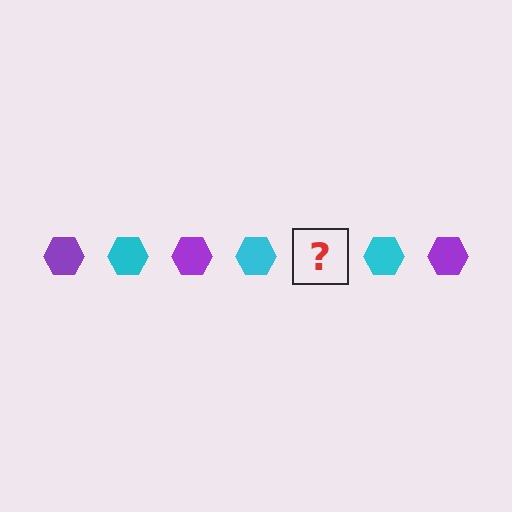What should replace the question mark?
The question mark should be replaced with a purple hexagon.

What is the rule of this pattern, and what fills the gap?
The rule is that the pattern cycles through purple, cyan hexagons. The gap should be filled with a purple hexagon.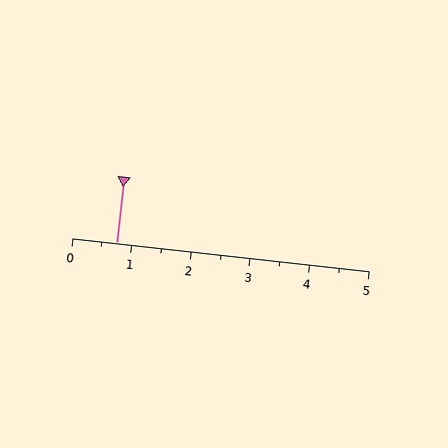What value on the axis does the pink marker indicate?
The marker indicates approximately 0.8.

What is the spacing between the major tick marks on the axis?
The major ticks are spaced 1 apart.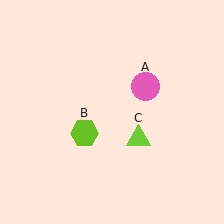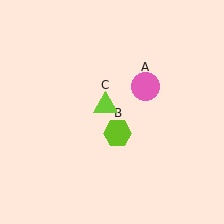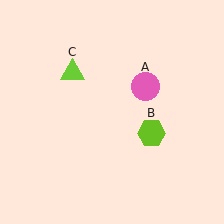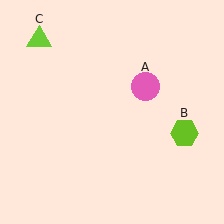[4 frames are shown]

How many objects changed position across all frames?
2 objects changed position: lime hexagon (object B), lime triangle (object C).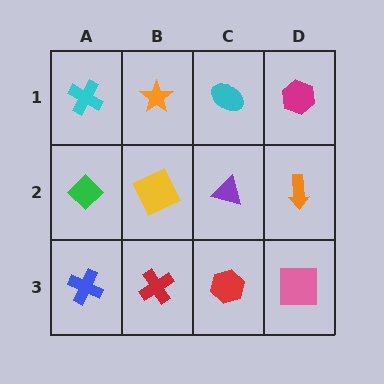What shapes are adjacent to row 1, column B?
A yellow square (row 2, column B), a cyan cross (row 1, column A), a cyan ellipse (row 1, column C).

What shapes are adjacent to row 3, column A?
A green diamond (row 2, column A), a red cross (row 3, column B).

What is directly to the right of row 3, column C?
A pink square.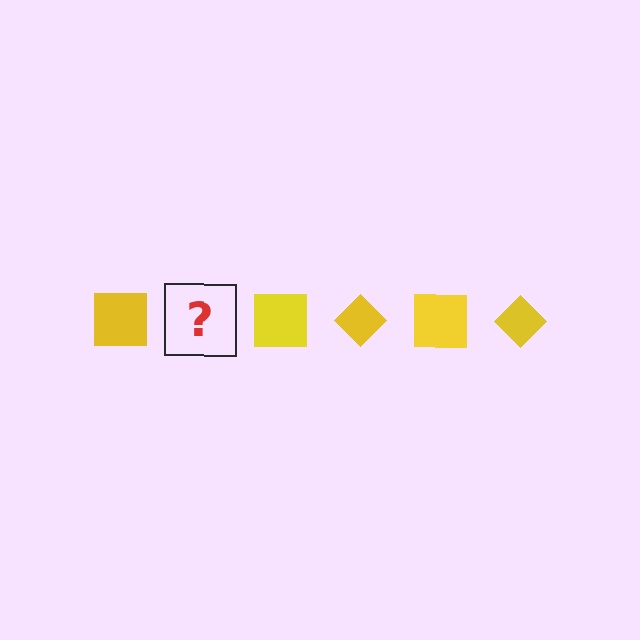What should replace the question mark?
The question mark should be replaced with a yellow diamond.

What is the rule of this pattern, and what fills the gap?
The rule is that the pattern cycles through square, diamond shapes in yellow. The gap should be filled with a yellow diamond.